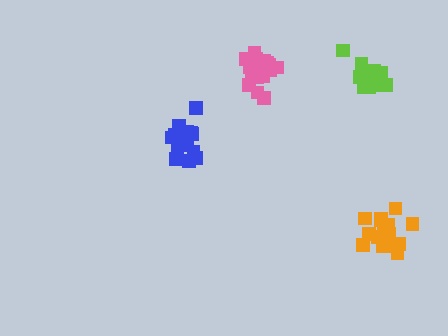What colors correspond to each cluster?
The clusters are colored: lime, orange, blue, pink.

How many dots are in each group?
Group 1: 16 dots, Group 2: 18 dots, Group 3: 18 dots, Group 4: 17 dots (69 total).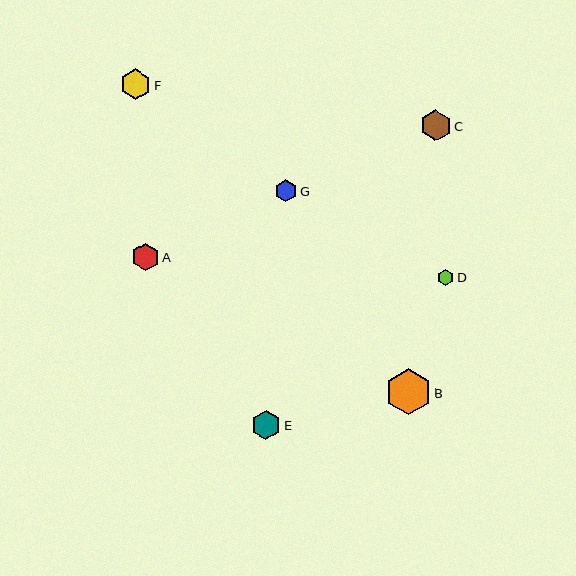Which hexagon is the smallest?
Hexagon D is the smallest with a size of approximately 16 pixels.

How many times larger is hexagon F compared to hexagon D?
Hexagon F is approximately 1.9 times the size of hexagon D.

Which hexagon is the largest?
Hexagon B is the largest with a size of approximately 46 pixels.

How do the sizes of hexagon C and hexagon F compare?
Hexagon C and hexagon F are approximately the same size.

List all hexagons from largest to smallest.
From largest to smallest: B, C, F, E, A, G, D.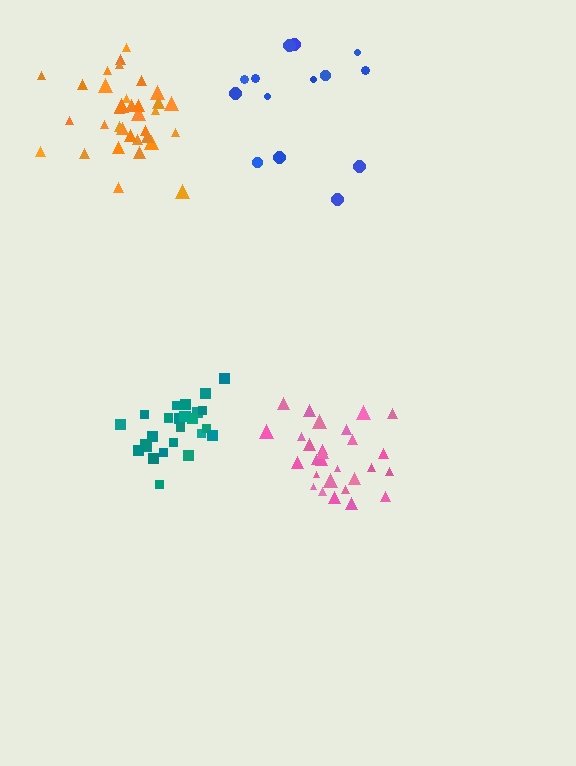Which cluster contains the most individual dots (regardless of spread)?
Orange (34).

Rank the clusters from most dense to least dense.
teal, pink, orange, blue.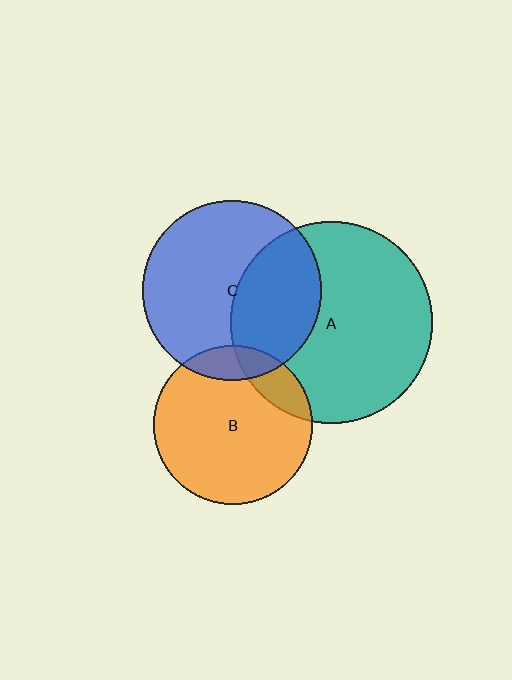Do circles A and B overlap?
Yes.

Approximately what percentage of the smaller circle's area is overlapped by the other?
Approximately 15%.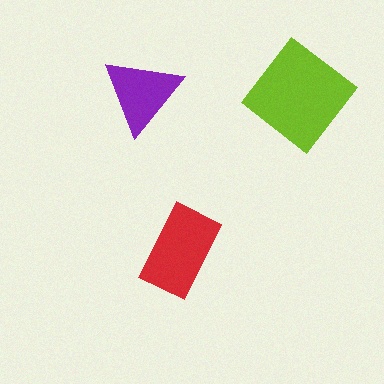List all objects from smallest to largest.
The purple triangle, the red rectangle, the lime diamond.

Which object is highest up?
The purple triangle is topmost.